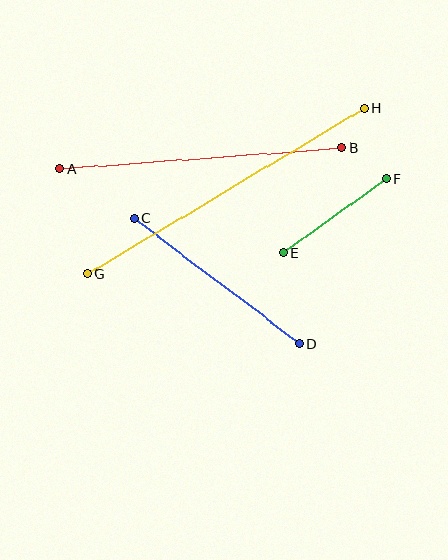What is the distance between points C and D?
The distance is approximately 207 pixels.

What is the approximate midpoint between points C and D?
The midpoint is at approximately (217, 281) pixels.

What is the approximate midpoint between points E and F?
The midpoint is at approximately (335, 215) pixels.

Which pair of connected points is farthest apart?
Points G and H are farthest apart.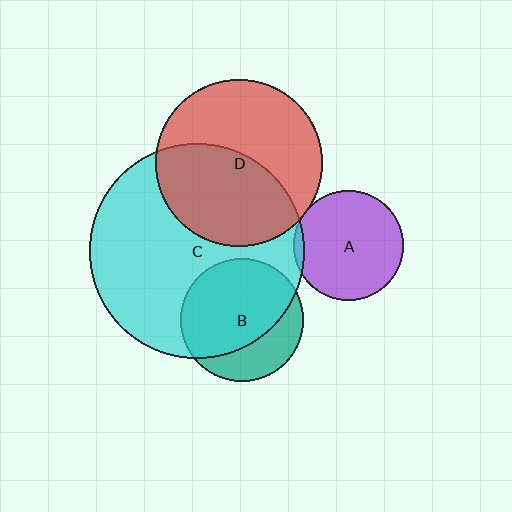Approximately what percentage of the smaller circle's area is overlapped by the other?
Approximately 70%.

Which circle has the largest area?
Circle C (cyan).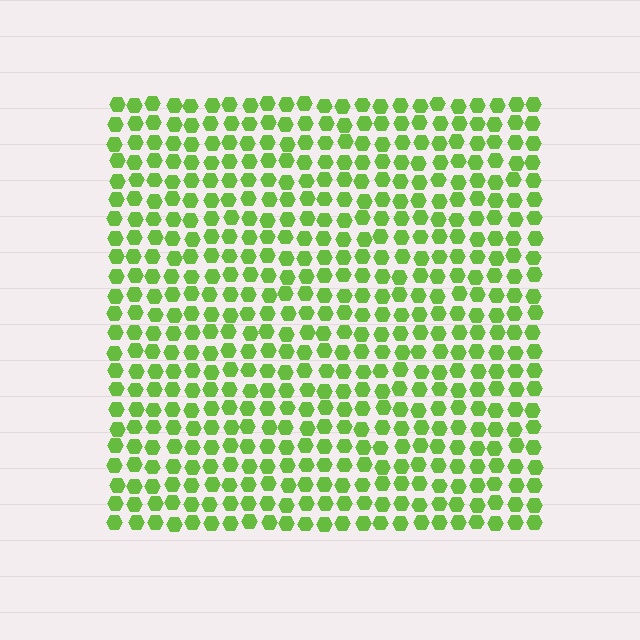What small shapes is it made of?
It is made of small hexagons.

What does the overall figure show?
The overall figure shows a square.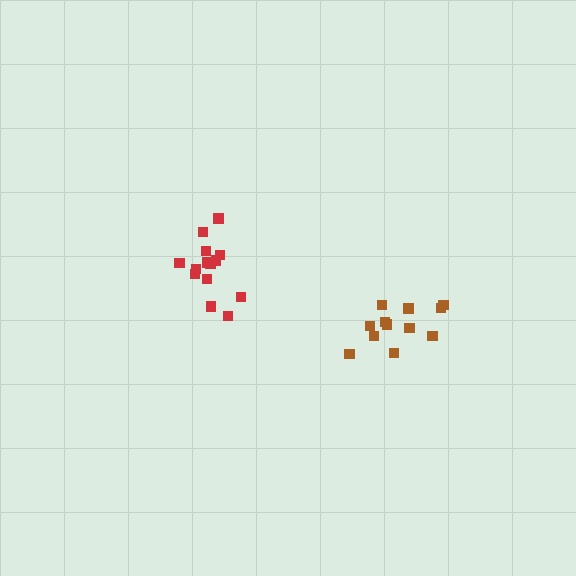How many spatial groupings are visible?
There are 2 spatial groupings.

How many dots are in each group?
Group 1: 14 dots, Group 2: 12 dots (26 total).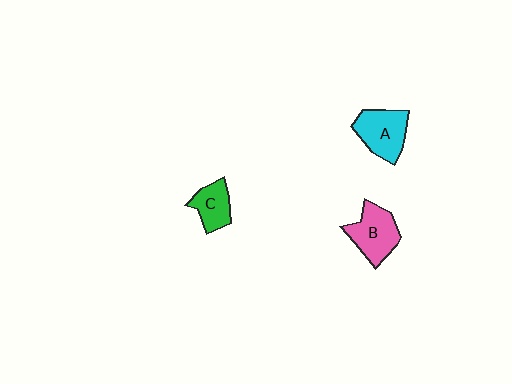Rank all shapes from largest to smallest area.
From largest to smallest: A (cyan), B (pink), C (green).